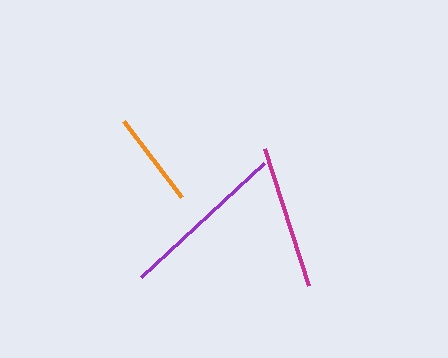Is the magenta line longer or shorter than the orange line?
The magenta line is longer than the orange line.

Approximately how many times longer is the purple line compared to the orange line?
The purple line is approximately 1.7 times the length of the orange line.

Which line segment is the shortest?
The orange line is the shortest at approximately 96 pixels.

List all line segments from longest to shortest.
From longest to shortest: purple, magenta, orange.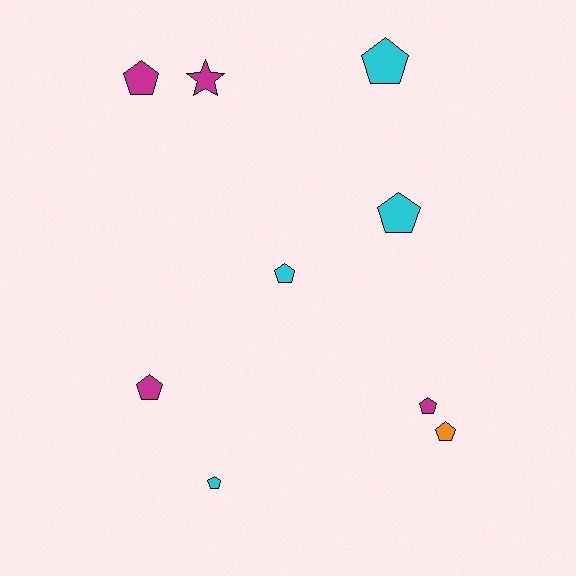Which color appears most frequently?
Cyan, with 4 objects.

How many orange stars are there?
There are no orange stars.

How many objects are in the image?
There are 9 objects.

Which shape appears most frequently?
Pentagon, with 8 objects.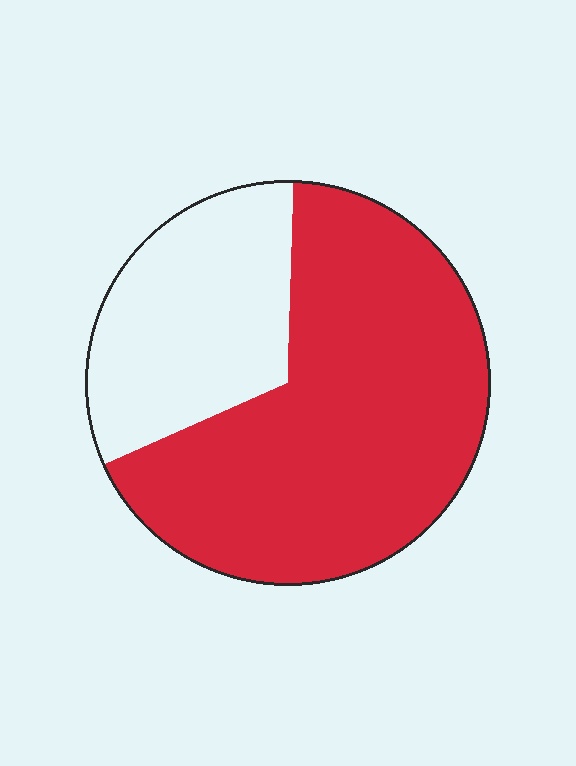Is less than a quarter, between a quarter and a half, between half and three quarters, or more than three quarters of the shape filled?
Between half and three quarters.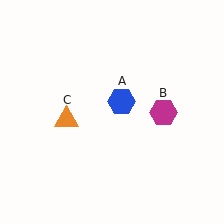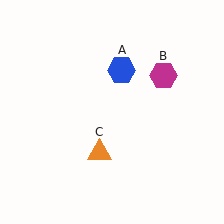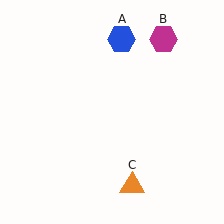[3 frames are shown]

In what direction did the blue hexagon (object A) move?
The blue hexagon (object A) moved up.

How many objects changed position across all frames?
3 objects changed position: blue hexagon (object A), magenta hexagon (object B), orange triangle (object C).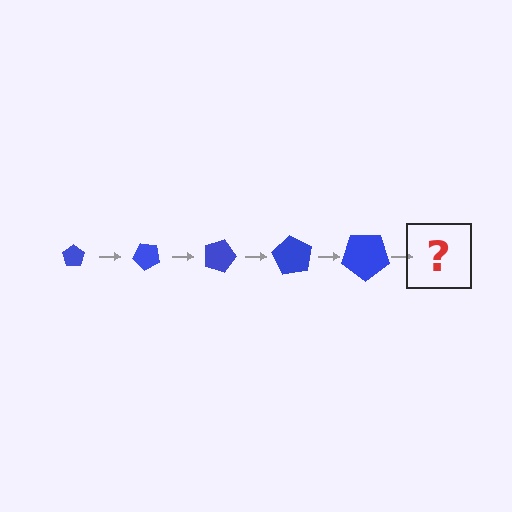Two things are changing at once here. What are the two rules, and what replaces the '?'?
The two rules are that the pentagon grows larger each step and it rotates 45 degrees each step. The '?' should be a pentagon, larger than the previous one and rotated 225 degrees from the start.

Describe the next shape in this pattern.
It should be a pentagon, larger than the previous one and rotated 225 degrees from the start.